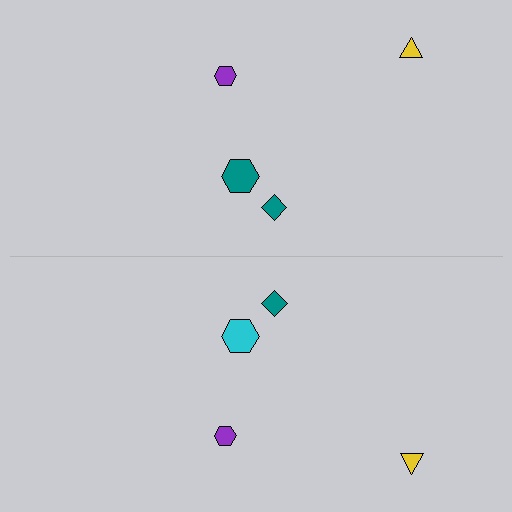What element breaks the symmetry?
The cyan hexagon on the bottom side breaks the symmetry — its mirror counterpart is teal.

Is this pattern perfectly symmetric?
No, the pattern is not perfectly symmetric. The cyan hexagon on the bottom side breaks the symmetry — its mirror counterpart is teal.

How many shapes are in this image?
There are 8 shapes in this image.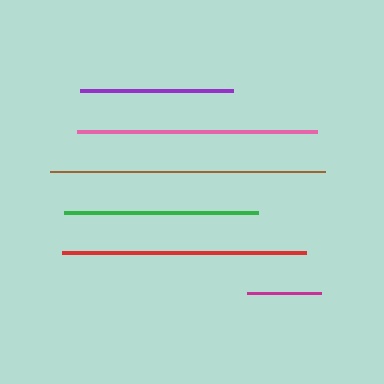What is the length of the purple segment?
The purple segment is approximately 153 pixels long.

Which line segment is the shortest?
The magenta line is the shortest at approximately 74 pixels.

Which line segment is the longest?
The brown line is the longest at approximately 275 pixels.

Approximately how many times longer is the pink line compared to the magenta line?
The pink line is approximately 3.2 times the length of the magenta line.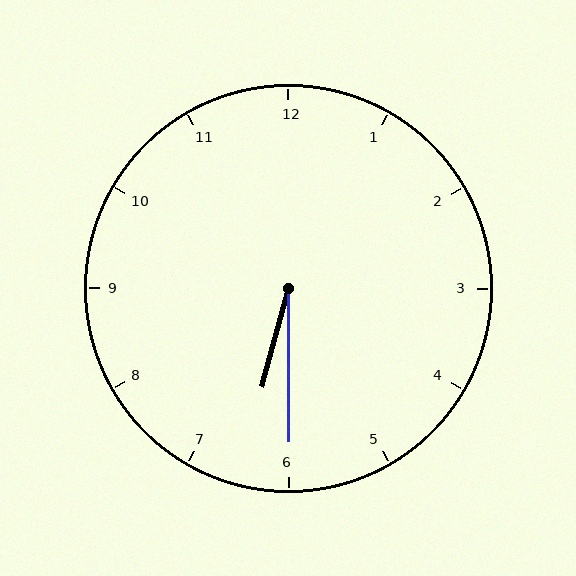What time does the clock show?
6:30.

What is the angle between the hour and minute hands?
Approximately 15 degrees.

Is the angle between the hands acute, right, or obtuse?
It is acute.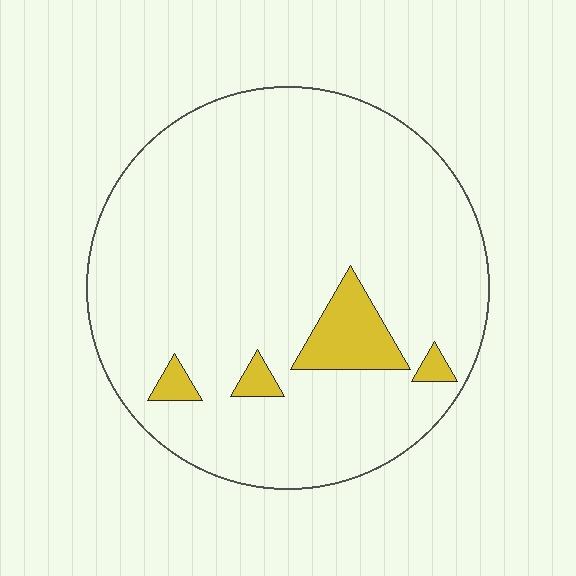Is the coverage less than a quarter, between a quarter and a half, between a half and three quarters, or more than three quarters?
Less than a quarter.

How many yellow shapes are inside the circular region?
4.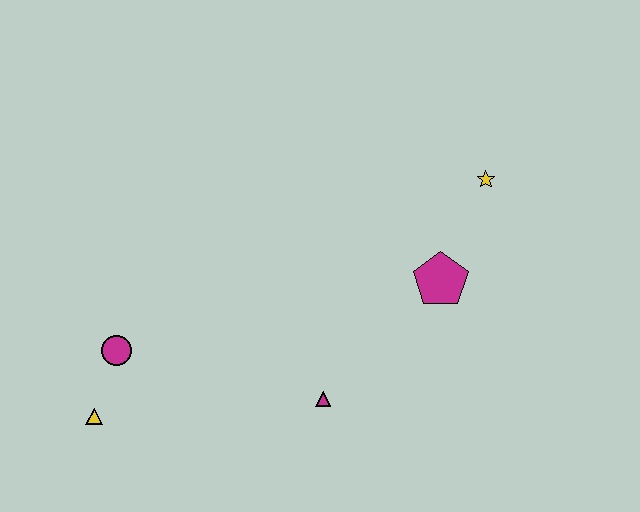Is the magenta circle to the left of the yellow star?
Yes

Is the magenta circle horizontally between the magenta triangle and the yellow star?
No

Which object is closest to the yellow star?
The magenta pentagon is closest to the yellow star.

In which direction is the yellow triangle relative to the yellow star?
The yellow triangle is to the left of the yellow star.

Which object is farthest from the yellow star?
The yellow triangle is farthest from the yellow star.